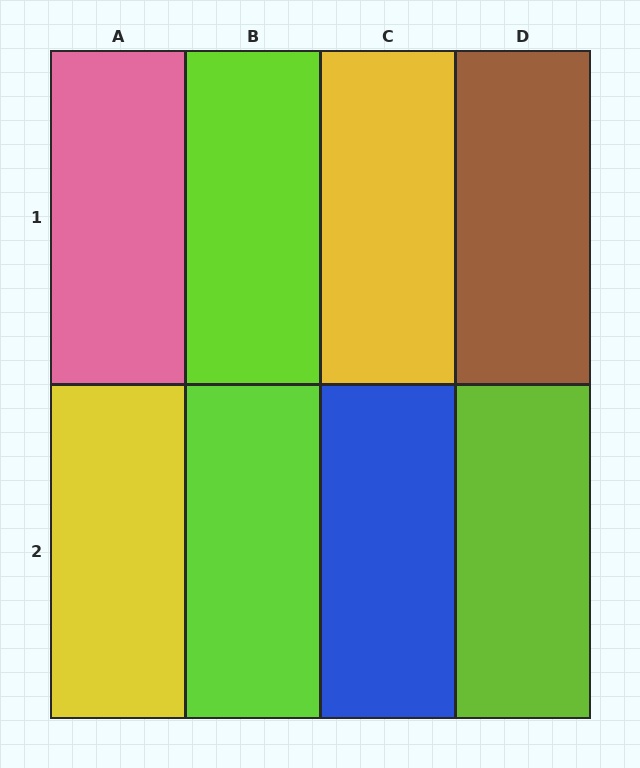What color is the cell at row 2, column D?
Lime.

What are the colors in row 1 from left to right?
Pink, lime, yellow, brown.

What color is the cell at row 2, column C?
Blue.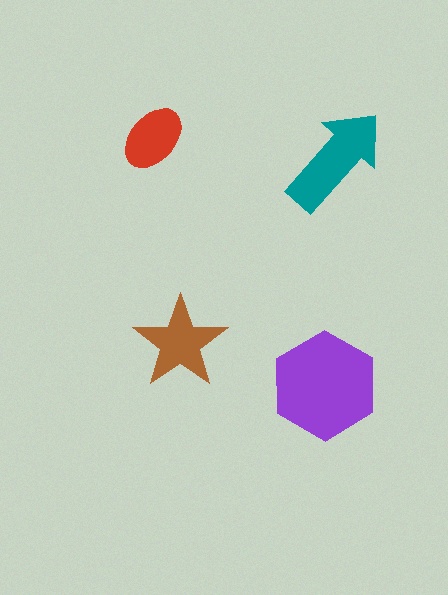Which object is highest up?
The red ellipse is topmost.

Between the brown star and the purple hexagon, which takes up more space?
The purple hexagon.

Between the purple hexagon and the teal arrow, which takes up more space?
The purple hexagon.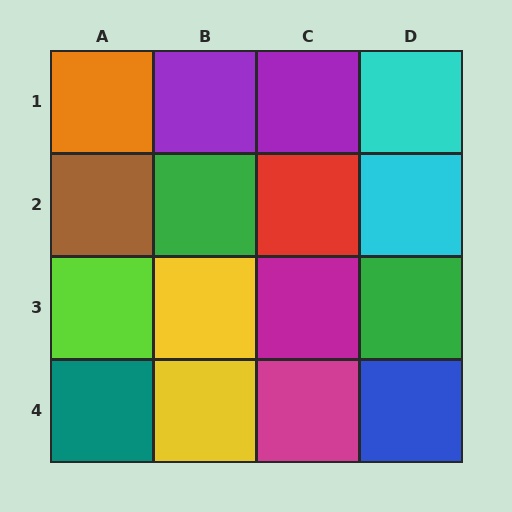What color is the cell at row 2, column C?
Red.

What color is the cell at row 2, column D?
Cyan.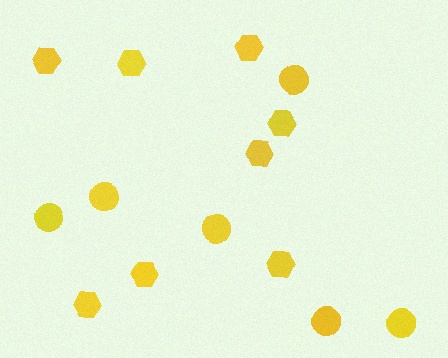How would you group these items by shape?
There are 2 groups: one group of circles (6) and one group of hexagons (8).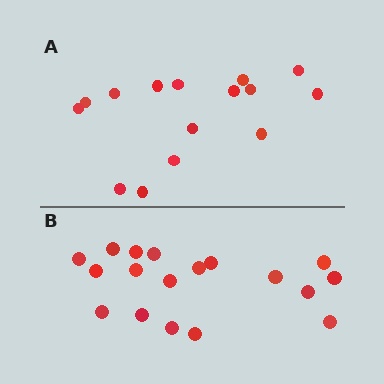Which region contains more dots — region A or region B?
Region B (the bottom region) has more dots.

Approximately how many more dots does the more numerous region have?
Region B has just a few more — roughly 2 or 3 more dots than region A.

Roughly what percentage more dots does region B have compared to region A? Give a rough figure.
About 20% more.